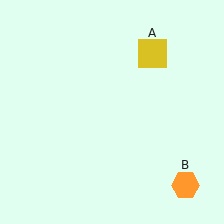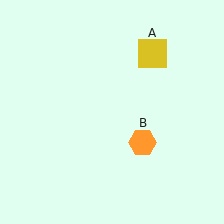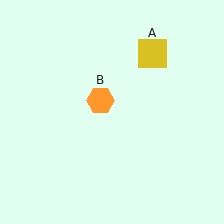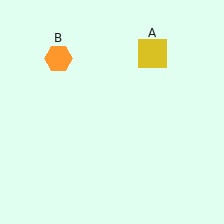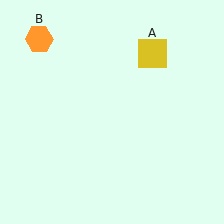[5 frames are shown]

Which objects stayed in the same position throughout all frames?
Yellow square (object A) remained stationary.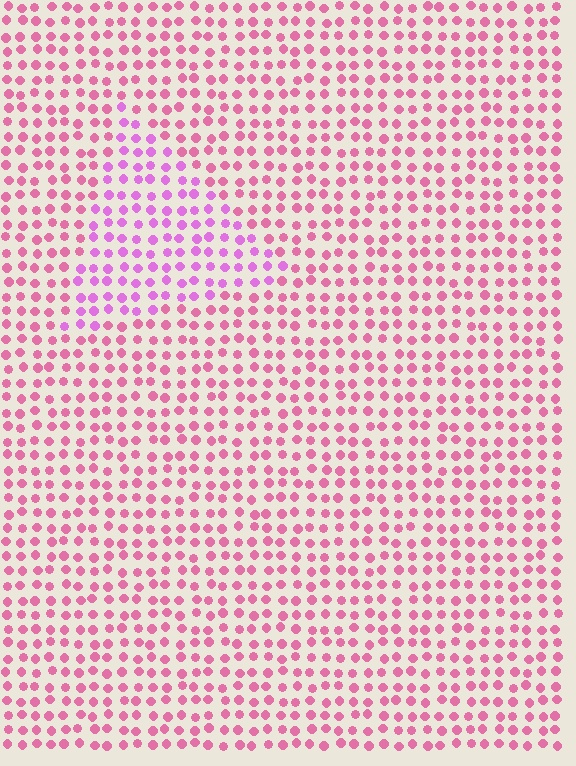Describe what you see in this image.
The image is filled with small pink elements in a uniform arrangement. A triangle-shaped region is visible where the elements are tinted to a slightly different hue, forming a subtle color boundary.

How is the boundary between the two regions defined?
The boundary is defined purely by a slight shift in hue (about 32 degrees). Spacing, size, and orientation are identical on both sides.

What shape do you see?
I see a triangle.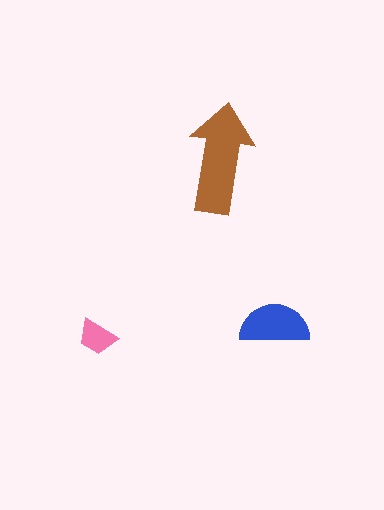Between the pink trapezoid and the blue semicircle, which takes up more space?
The blue semicircle.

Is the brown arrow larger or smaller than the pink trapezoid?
Larger.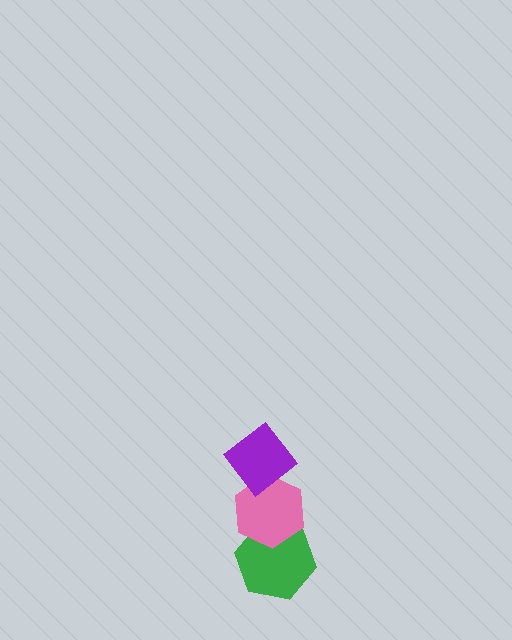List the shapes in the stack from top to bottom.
From top to bottom: the purple diamond, the pink hexagon, the green hexagon.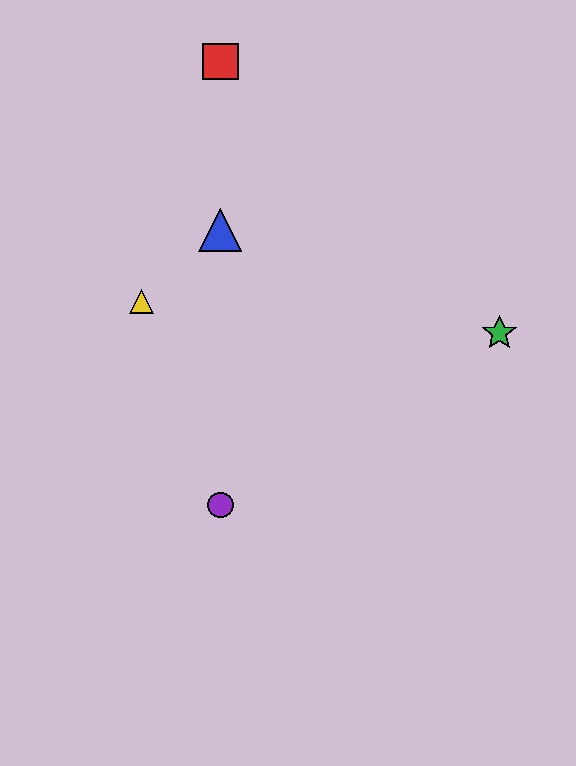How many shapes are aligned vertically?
3 shapes (the red square, the blue triangle, the purple circle) are aligned vertically.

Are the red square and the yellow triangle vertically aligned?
No, the red square is at x≈220 and the yellow triangle is at x≈141.